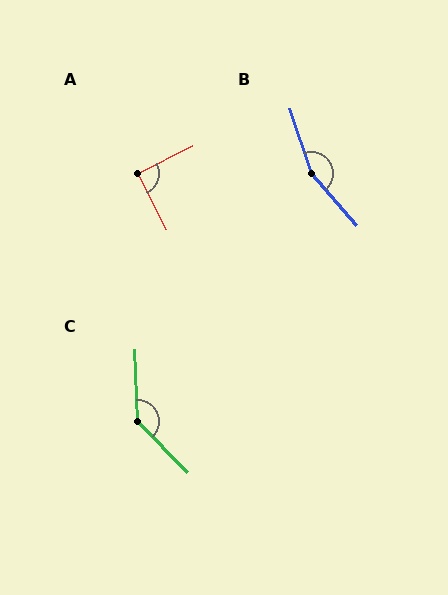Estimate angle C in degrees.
Approximately 137 degrees.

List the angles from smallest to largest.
A (90°), C (137°), B (157°).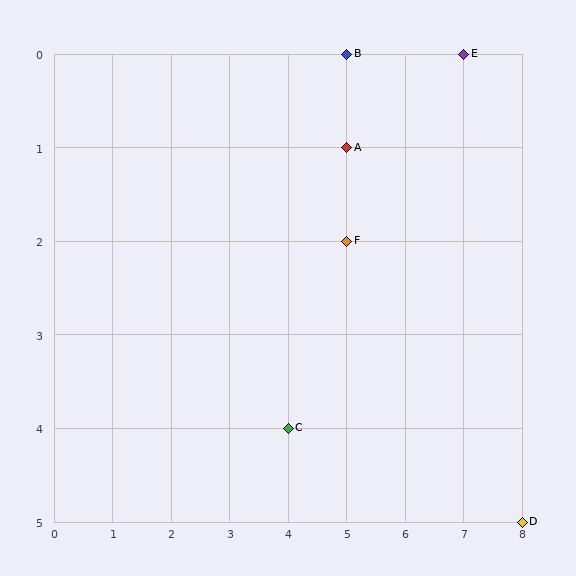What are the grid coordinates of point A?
Point A is at grid coordinates (5, 1).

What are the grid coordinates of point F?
Point F is at grid coordinates (5, 2).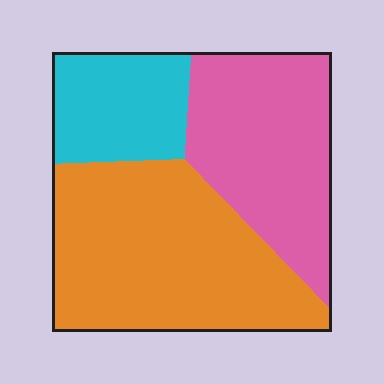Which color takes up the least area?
Cyan, at roughly 20%.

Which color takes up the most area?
Orange, at roughly 45%.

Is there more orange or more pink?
Orange.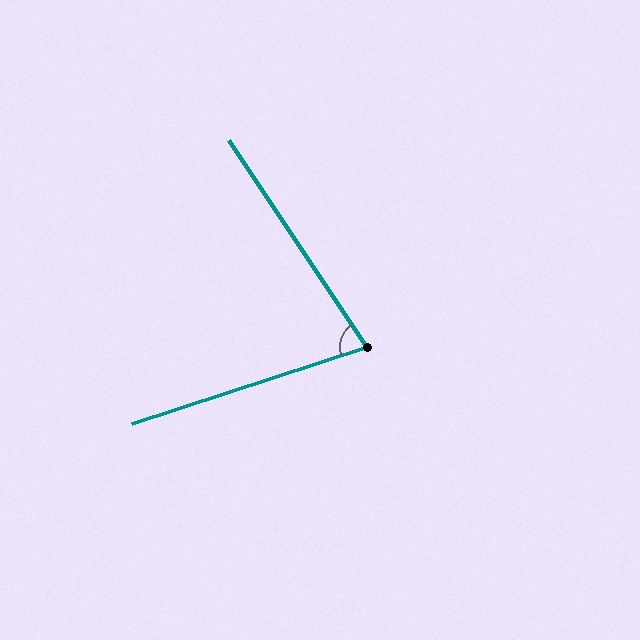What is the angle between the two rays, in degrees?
Approximately 75 degrees.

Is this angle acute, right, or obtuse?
It is acute.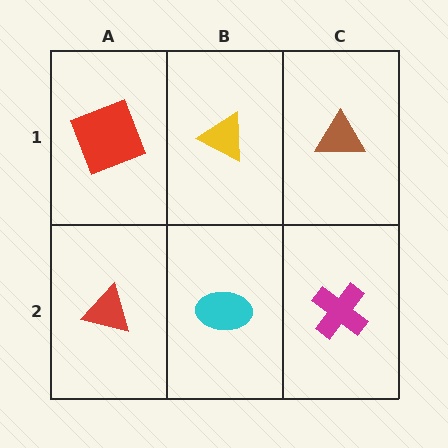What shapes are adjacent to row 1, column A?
A red triangle (row 2, column A), a yellow triangle (row 1, column B).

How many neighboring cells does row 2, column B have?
3.